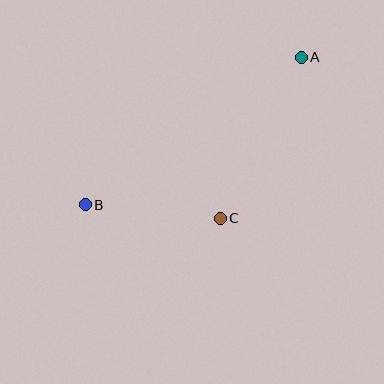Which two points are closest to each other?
Points B and C are closest to each other.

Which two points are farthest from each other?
Points A and B are farthest from each other.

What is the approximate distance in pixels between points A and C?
The distance between A and C is approximately 180 pixels.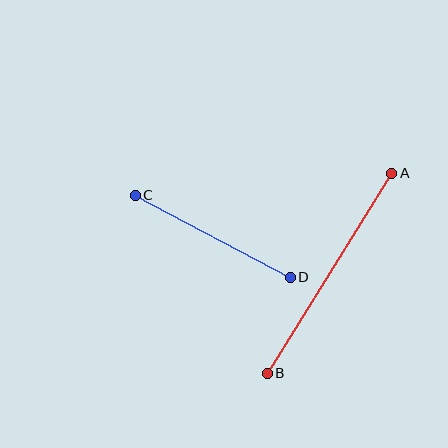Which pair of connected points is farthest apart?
Points A and B are farthest apart.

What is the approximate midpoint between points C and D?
The midpoint is at approximately (213, 236) pixels.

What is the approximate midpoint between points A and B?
The midpoint is at approximately (330, 273) pixels.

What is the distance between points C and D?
The distance is approximately 176 pixels.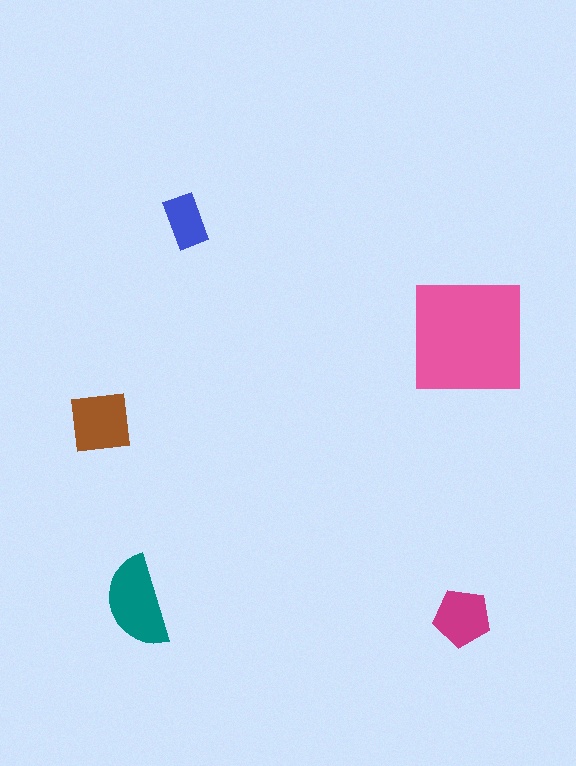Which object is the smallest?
The blue rectangle.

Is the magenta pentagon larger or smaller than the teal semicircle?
Smaller.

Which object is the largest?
The pink square.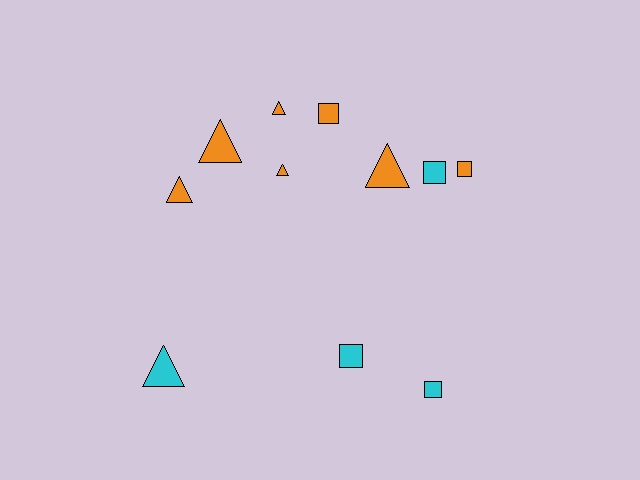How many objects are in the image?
There are 11 objects.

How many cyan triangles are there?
There is 1 cyan triangle.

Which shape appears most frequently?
Triangle, with 6 objects.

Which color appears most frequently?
Orange, with 7 objects.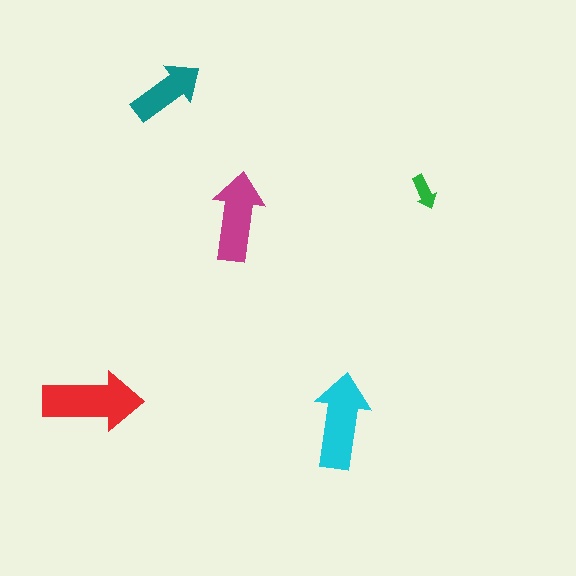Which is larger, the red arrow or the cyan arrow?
The red one.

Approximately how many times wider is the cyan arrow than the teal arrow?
About 1.5 times wider.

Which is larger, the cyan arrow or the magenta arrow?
The cyan one.